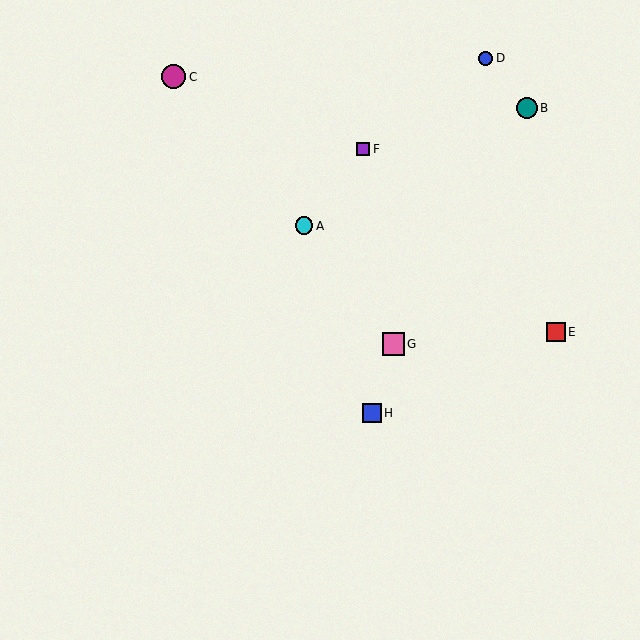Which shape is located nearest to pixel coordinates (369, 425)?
The blue square (labeled H) at (372, 413) is nearest to that location.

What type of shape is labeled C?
Shape C is a magenta circle.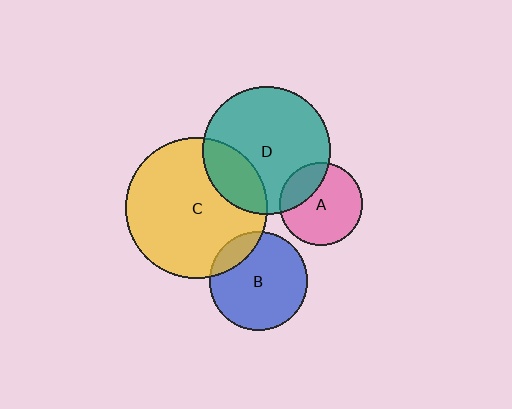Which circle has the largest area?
Circle C (yellow).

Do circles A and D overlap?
Yes.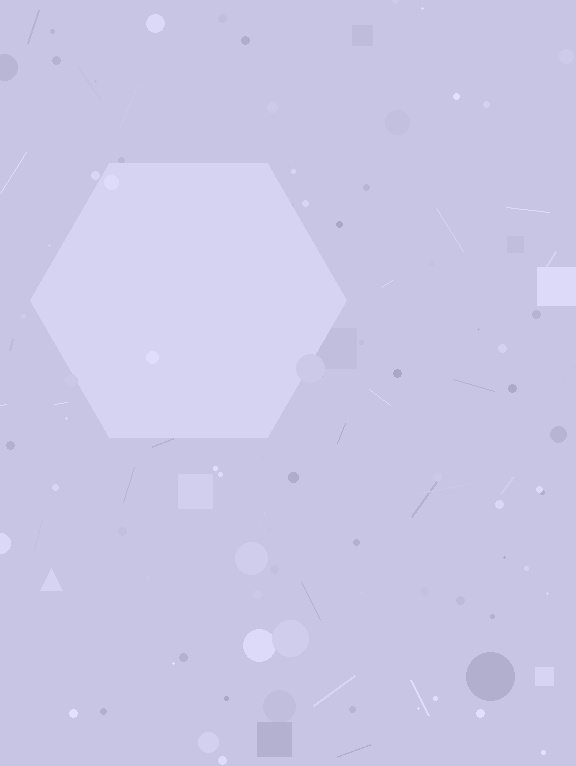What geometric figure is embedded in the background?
A hexagon is embedded in the background.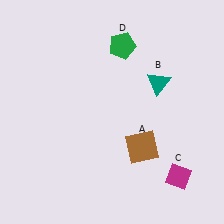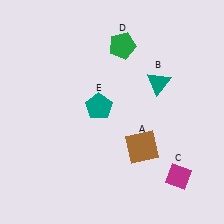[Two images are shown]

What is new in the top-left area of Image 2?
A teal pentagon (E) was added in the top-left area of Image 2.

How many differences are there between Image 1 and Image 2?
There is 1 difference between the two images.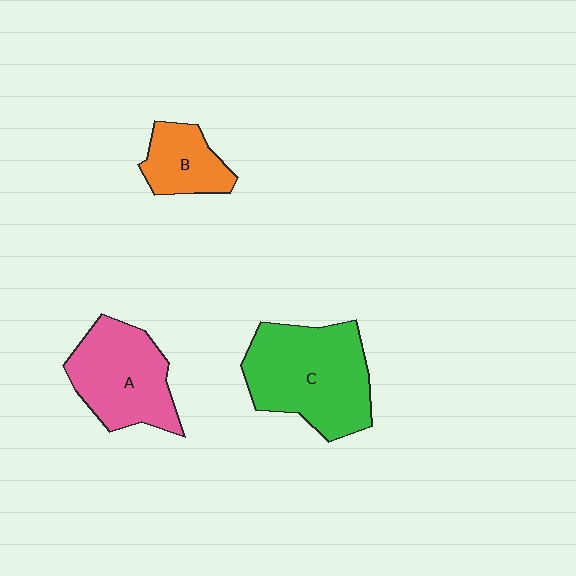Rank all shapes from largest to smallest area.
From largest to smallest: C (green), A (pink), B (orange).